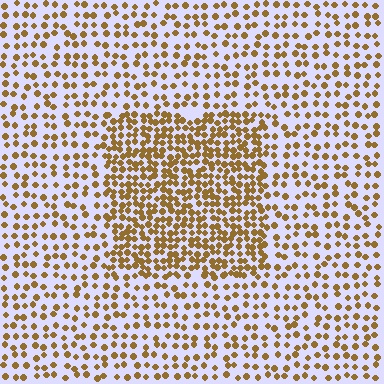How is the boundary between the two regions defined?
The boundary is defined by a change in element density (approximately 2.1x ratio). All elements are the same color, size, and shape.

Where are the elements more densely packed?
The elements are more densely packed inside the rectangle boundary.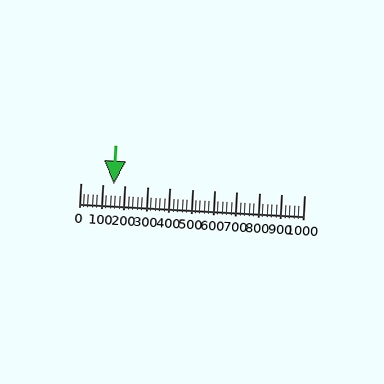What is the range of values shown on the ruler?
The ruler shows values from 0 to 1000.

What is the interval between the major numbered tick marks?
The major tick marks are spaced 100 units apart.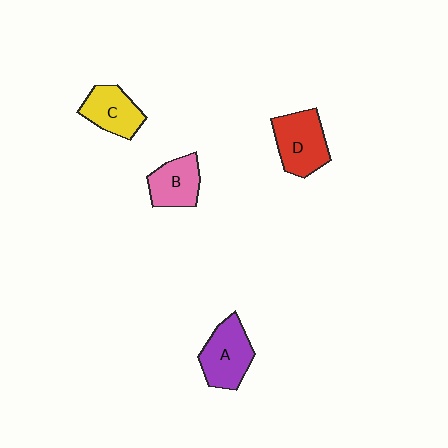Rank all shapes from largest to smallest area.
From largest to smallest: D (red), A (purple), C (yellow), B (pink).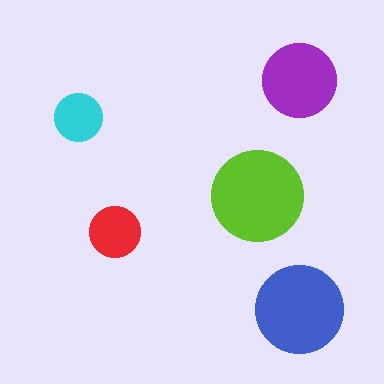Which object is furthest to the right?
The purple circle is rightmost.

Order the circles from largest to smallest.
the lime one, the blue one, the purple one, the red one, the cyan one.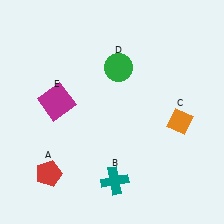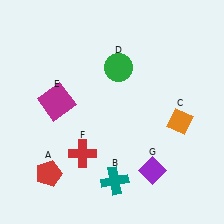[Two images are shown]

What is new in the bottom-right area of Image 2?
A purple diamond (G) was added in the bottom-right area of Image 2.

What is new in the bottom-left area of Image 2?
A red cross (F) was added in the bottom-left area of Image 2.